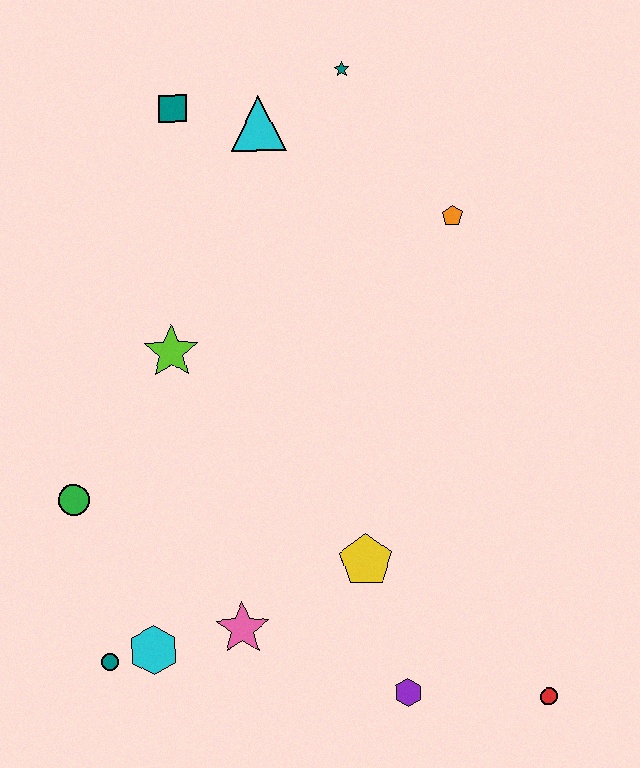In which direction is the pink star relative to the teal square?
The pink star is below the teal square.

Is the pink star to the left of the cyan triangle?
Yes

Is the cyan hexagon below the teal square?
Yes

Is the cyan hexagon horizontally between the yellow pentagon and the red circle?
No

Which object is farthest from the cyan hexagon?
The teal star is farthest from the cyan hexagon.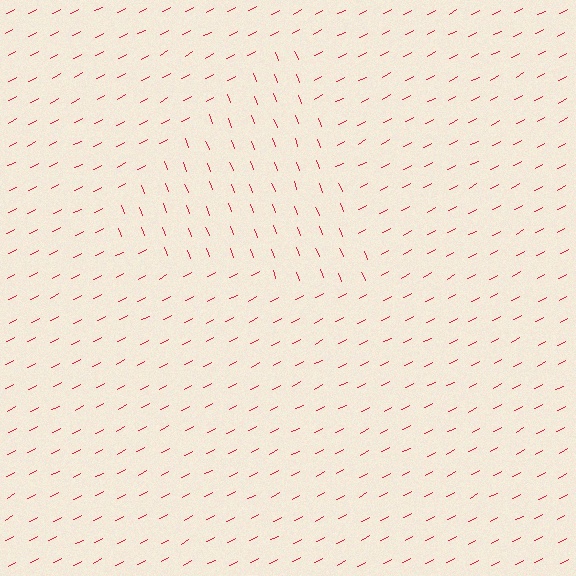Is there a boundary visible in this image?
Yes, there is a texture boundary formed by a change in line orientation.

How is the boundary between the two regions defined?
The boundary is defined purely by a change in line orientation (approximately 83 degrees difference). All lines are the same color and thickness.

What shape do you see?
I see a triangle.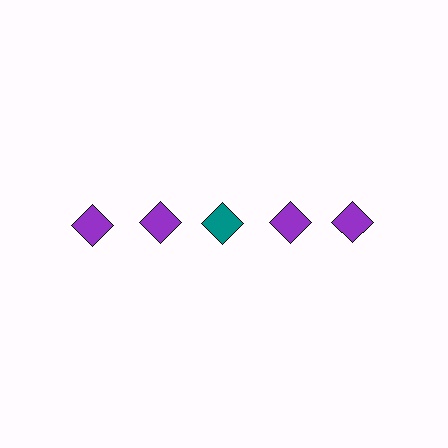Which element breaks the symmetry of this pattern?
The teal diamond in the top row, center column breaks the symmetry. All other shapes are purple diamonds.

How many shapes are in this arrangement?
There are 5 shapes arranged in a grid pattern.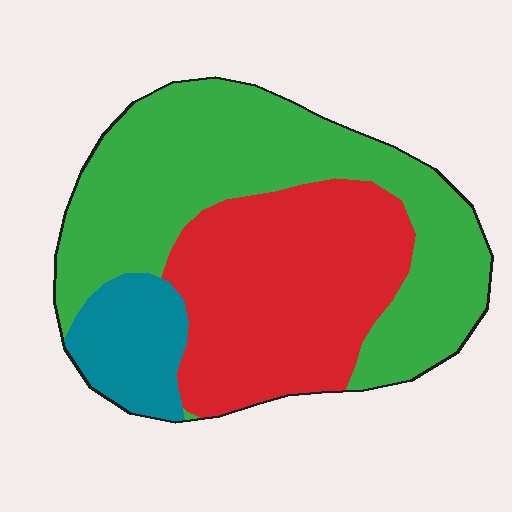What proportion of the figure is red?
Red covers roughly 40% of the figure.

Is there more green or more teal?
Green.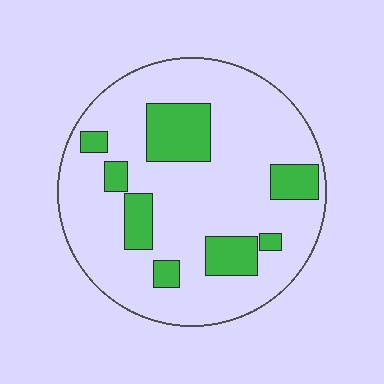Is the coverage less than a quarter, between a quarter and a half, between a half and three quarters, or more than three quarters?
Less than a quarter.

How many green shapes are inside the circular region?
8.